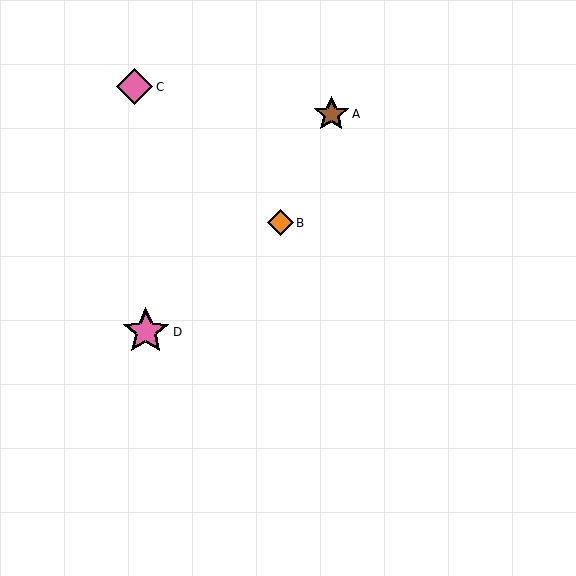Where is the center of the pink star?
The center of the pink star is at (146, 332).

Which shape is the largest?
The pink star (labeled D) is the largest.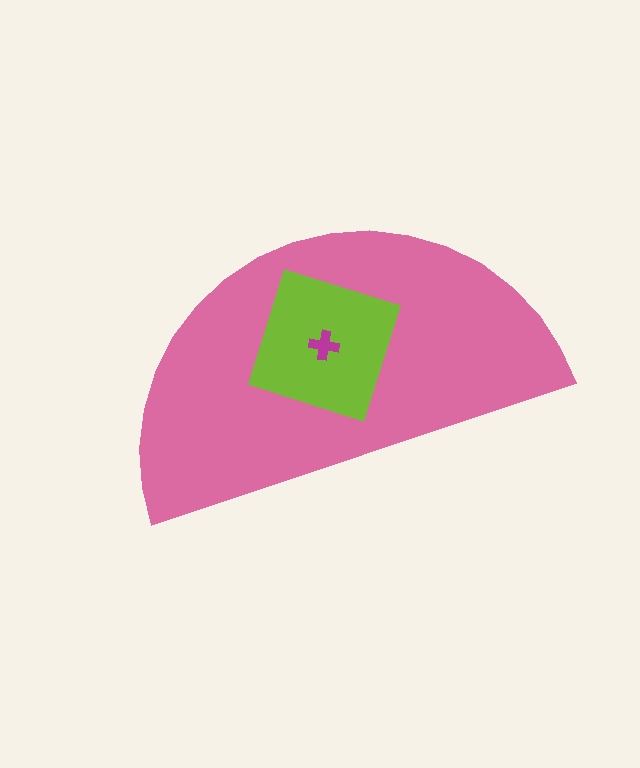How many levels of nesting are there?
3.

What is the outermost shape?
The pink semicircle.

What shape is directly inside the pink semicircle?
The lime square.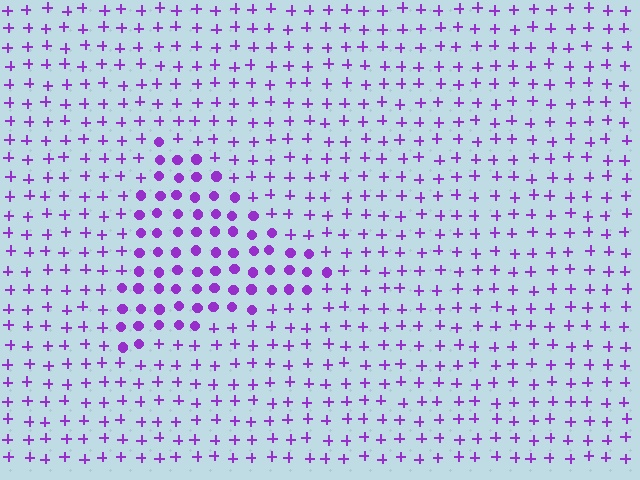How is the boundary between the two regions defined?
The boundary is defined by a change in element shape: circles inside vs. plus signs outside. All elements share the same color and spacing.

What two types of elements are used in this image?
The image uses circles inside the triangle region and plus signs outside it.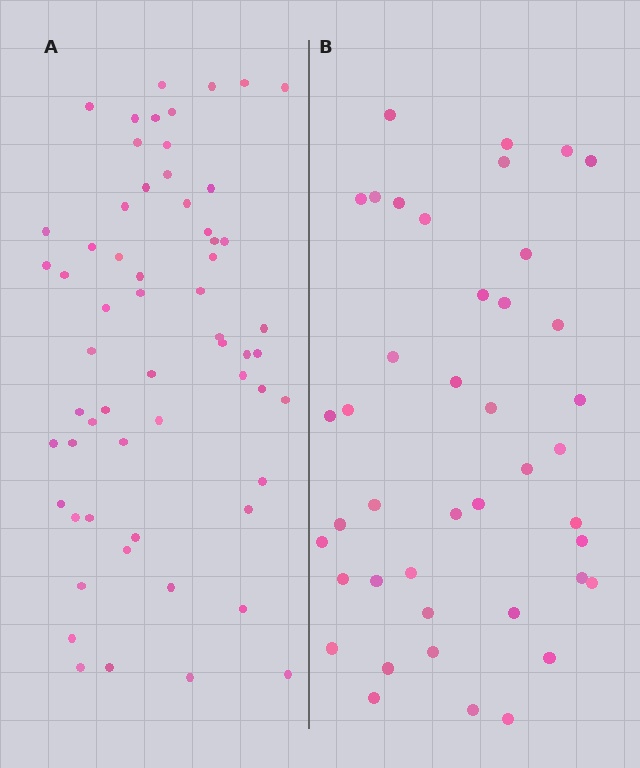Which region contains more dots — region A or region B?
Region A (the left region) has more dots.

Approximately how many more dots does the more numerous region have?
Region A has approximately 20 more dots than region B.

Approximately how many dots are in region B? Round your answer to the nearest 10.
About 40 dots. (The exact count is 42, which rounds to 40.)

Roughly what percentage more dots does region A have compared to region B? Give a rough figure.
About 45% more.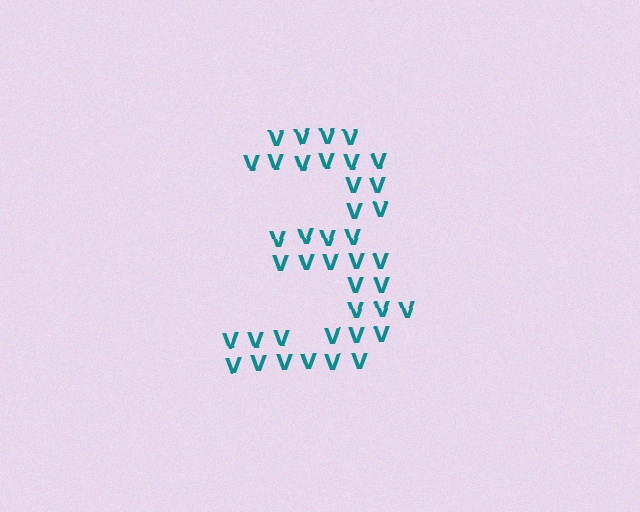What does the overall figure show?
The overall figure shows the digit 3.